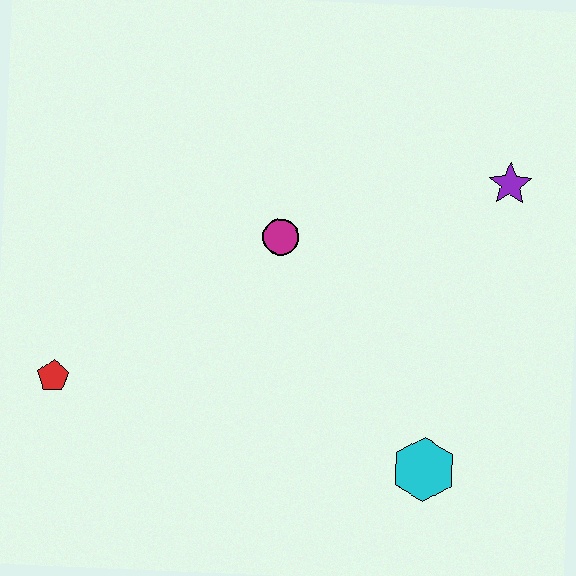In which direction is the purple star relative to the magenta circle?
The purple star is to the right of the magenta circle.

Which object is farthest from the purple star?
The red pentagon is farthest from the purple star.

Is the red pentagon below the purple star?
Yes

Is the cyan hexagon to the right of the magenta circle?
Yes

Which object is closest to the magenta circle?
The purple star is closest to the magenta circle.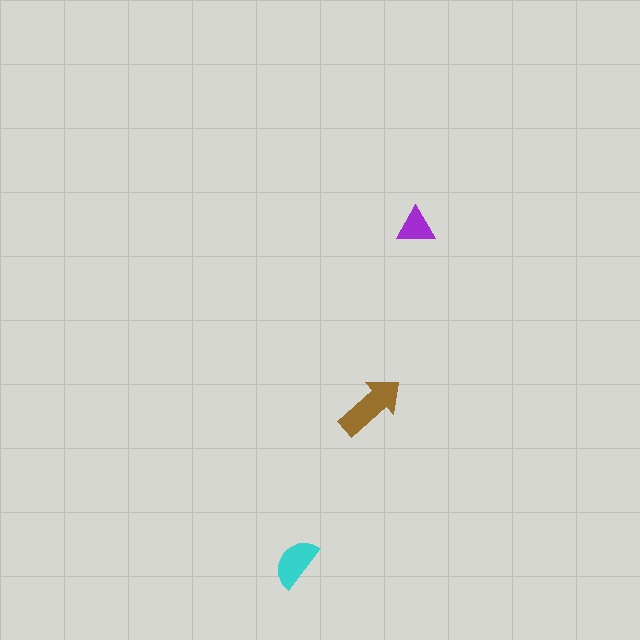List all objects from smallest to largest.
The purple triangle, the cyan semicircle, the brown arrow.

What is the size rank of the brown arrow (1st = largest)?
1st.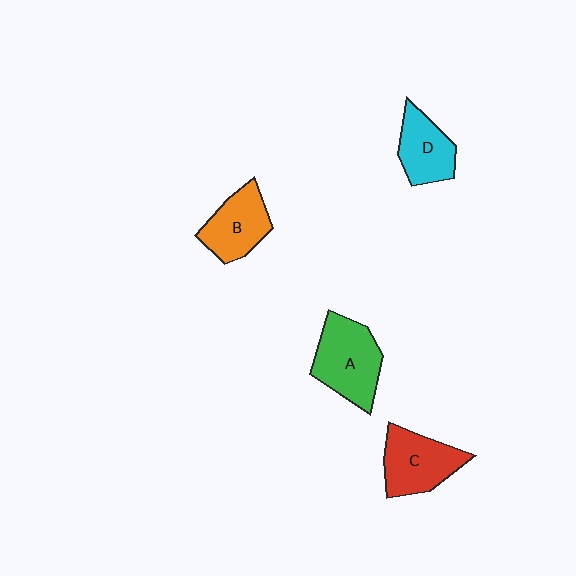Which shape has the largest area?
Shape A (green).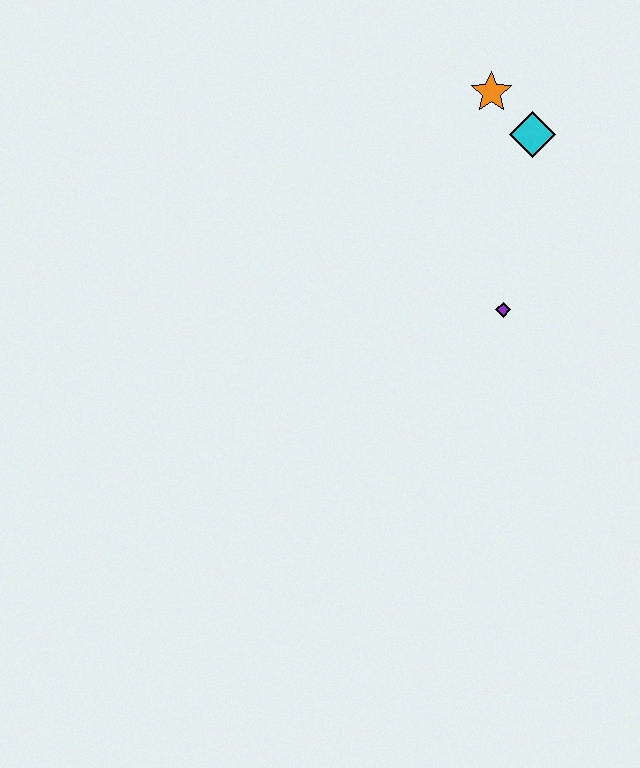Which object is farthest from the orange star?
The purple diamond is farthest from the orange star.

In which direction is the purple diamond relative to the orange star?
The purple diamond is below the orange star.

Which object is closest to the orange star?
The cyan diamond is closest to the orange star.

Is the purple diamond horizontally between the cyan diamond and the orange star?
Yes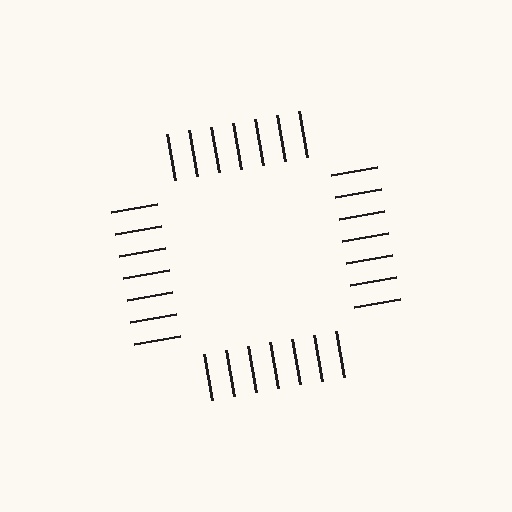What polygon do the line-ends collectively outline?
An illusory square — the line segments terminate on its edges but no continuous stroke is drawn.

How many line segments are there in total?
28 — 7 along each of the 4 edges.